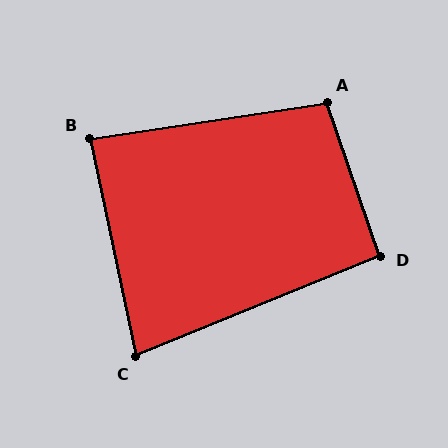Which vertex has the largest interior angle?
A, at approximately 100 degrees.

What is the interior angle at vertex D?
Approximately 93 degrees (approximately right).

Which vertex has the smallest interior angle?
C, at approximately 80 degrees.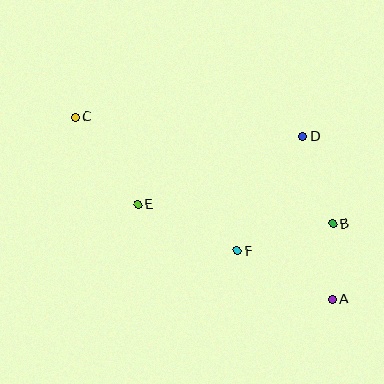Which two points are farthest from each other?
Points A and C are farthest from each other.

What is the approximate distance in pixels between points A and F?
The distance between A and F is approximately 107 pixels.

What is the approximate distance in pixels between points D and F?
The distance between D and F is approximately 132 pixels.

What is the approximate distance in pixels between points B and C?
The distance between B and C is approximately 279 pixels.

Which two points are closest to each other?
Points A and B are closest to each other.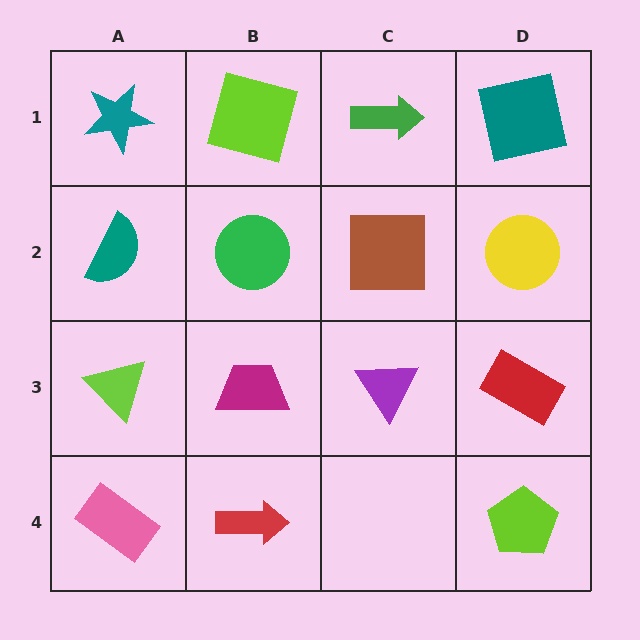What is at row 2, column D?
A yellow circle.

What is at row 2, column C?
A brown square.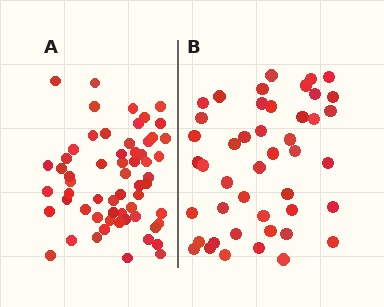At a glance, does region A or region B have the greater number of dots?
Region A (the left region) has more dots.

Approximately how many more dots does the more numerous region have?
Region A has approximately 15 more dots than region B.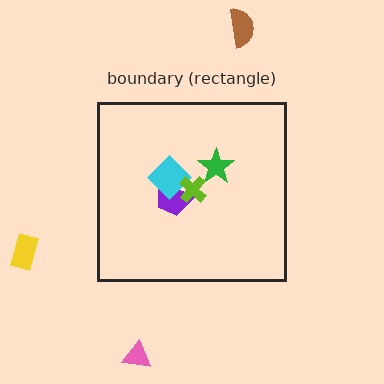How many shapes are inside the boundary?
4 inside, 3 outside.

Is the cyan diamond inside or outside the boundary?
Inside.